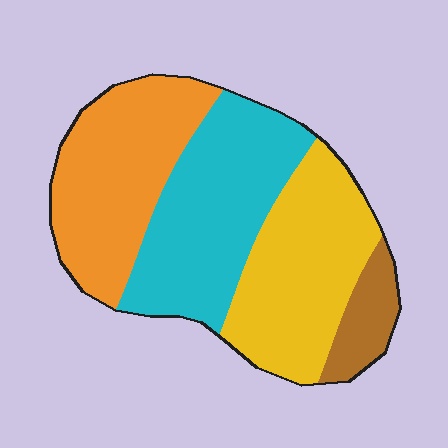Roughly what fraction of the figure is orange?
Orange takes up about one third (1/3) of the figure.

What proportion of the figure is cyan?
Cyan takes up between a sixth and a third of the figure.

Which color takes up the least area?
Brown, at roughly 10%.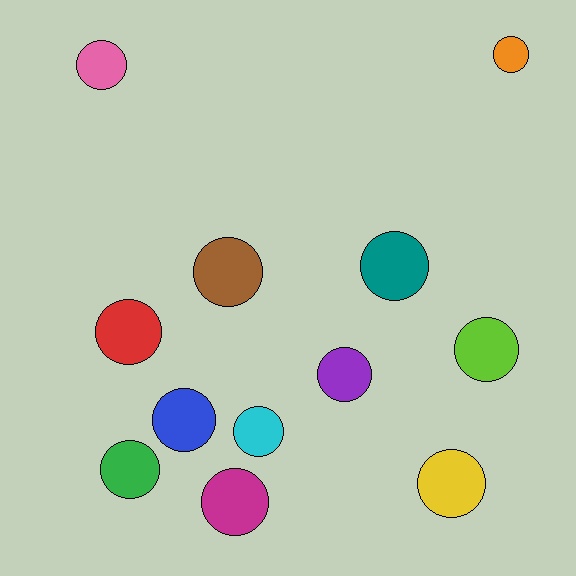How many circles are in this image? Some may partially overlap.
There are 12 circles.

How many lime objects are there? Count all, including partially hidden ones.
There is 1 lime object.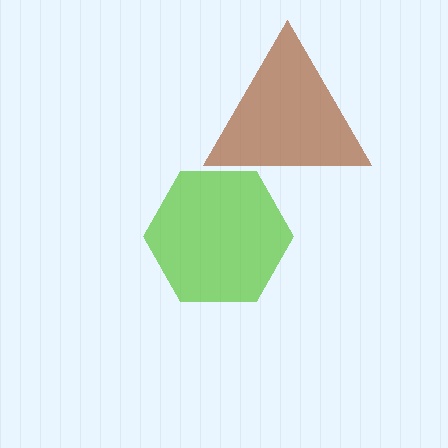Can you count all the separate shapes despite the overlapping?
Yes, there are 2 separate shapes.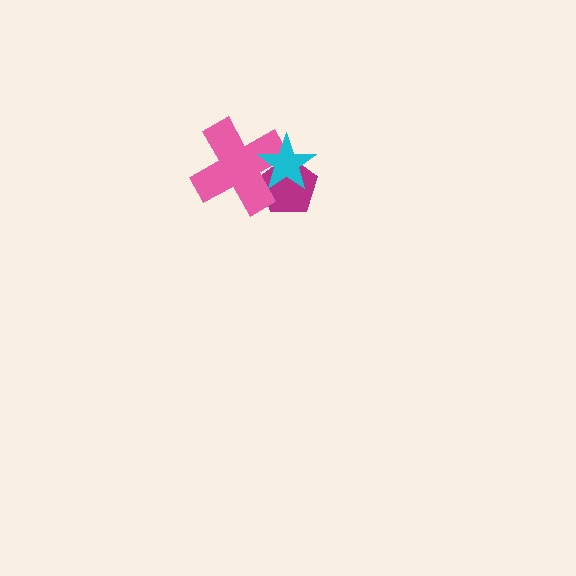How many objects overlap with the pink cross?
2 objects overlap with the pink cross.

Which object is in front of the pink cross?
The cyan star is in front of the pink cross.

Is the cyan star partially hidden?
No, no other shape covers it.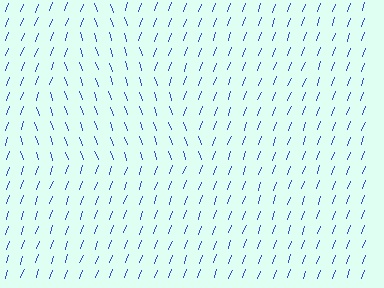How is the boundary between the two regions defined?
The boundary is defined purely by a change in line orientation (approximately 39 degrees difference). All lines are the same color and thickness.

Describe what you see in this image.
The image is filled with small blue line segments. A triangle region in the image has lines oriented differently from the surrounding lines, creating a visible texture boundary.